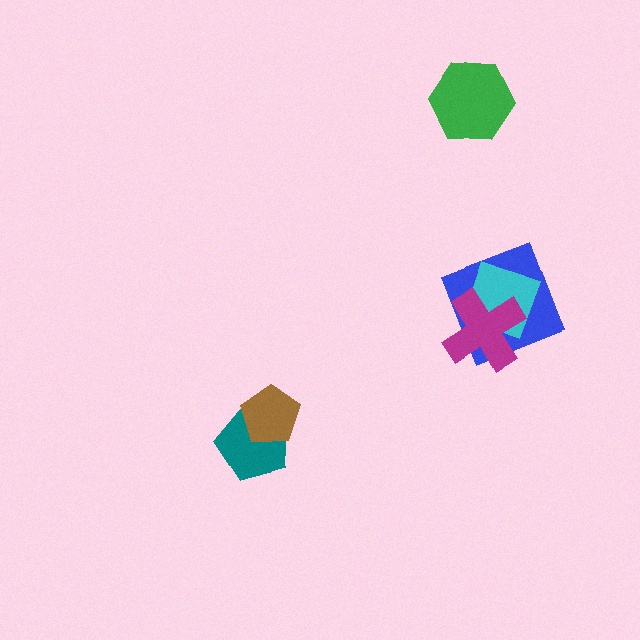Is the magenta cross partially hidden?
No, no other shape covers it.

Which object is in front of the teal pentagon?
The brown pentagon is in front of the teal pentagon.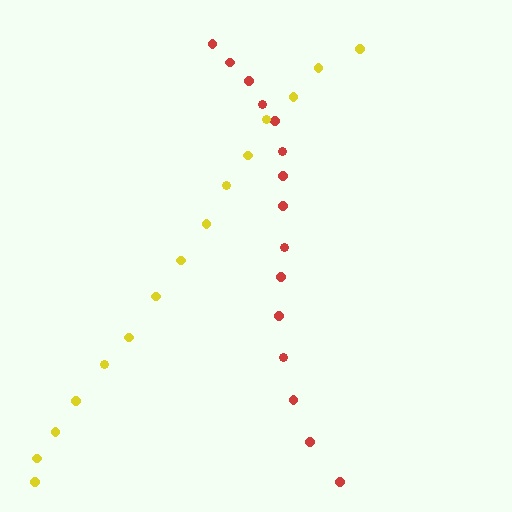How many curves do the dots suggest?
There are 2 distinct paths.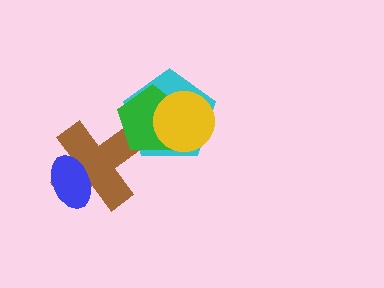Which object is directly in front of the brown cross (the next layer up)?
The blue ellipse is directly in front of the brown cross.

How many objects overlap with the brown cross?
2 objects overlap with the brown cross.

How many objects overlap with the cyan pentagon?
2 objects overlap with the cyan pentagon.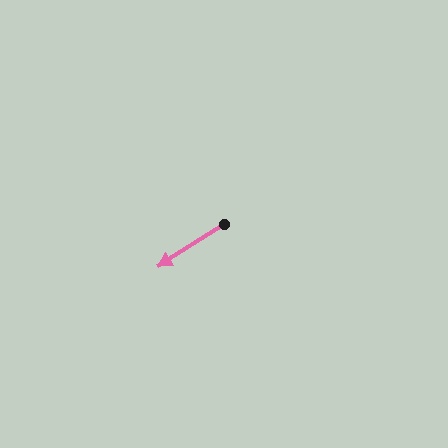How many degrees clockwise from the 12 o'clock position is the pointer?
Approximately 237 degrees.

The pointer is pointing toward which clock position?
Roughly 8 o'clock.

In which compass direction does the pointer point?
Southwest.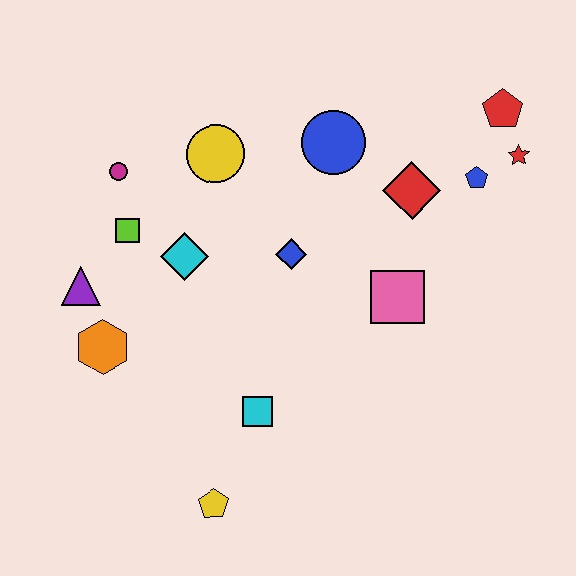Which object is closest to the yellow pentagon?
The cyan square is closest to the yellow pentagon.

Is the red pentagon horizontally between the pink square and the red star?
Yes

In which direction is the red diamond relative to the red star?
The red diamond is to the left of the red star.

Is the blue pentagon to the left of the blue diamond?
No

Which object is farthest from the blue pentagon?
The yellow pentagon is farthest from the blue pentagon.